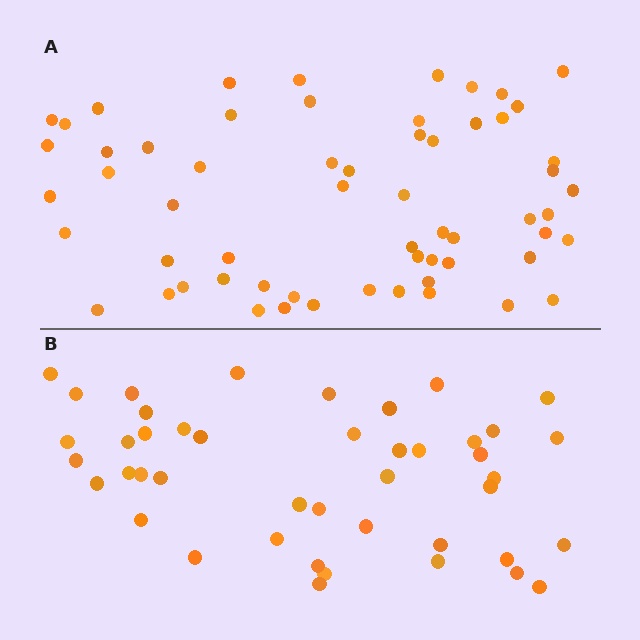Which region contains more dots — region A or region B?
Region A (the top region) has more dots.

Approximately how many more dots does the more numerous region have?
Region A has approximately 15 more dots than region B.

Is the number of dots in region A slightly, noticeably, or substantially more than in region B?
Region A has noticeably more, but not dramatically so. The ratio is roughly 1.4 to 1.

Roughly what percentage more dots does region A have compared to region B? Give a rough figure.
About 35% more.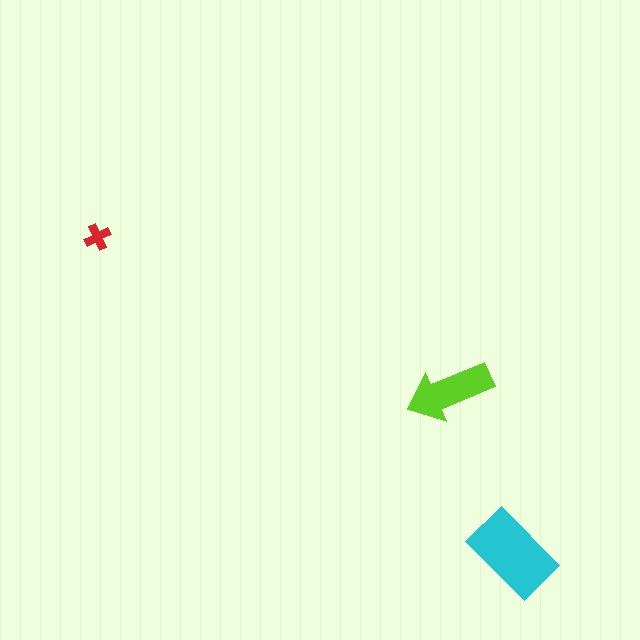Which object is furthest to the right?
The cyan rectangle is rightmost.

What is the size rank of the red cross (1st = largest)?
3rd.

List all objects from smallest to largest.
The red cross, the lime arrow, the cyan rectangle.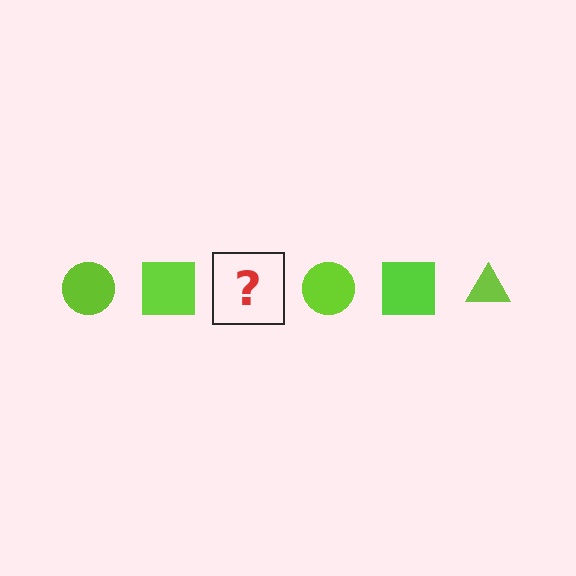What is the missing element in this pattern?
The missing element is a lime triangle.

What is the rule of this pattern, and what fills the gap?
The rule is that the pattern cycles through circle, square, triangle shapes in lime. The gap should be filled with a lime triangle.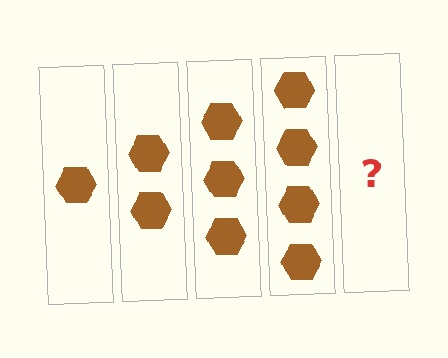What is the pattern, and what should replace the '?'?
The pattern is that each step adds one more hexagon. The '?' should be 5 hexagons.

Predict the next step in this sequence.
The next step is 5 hexagons.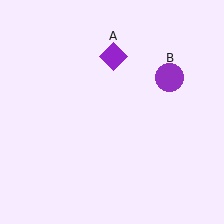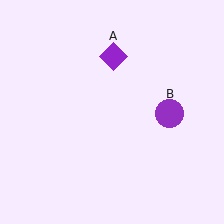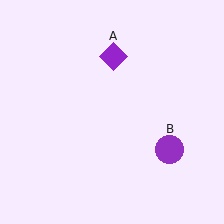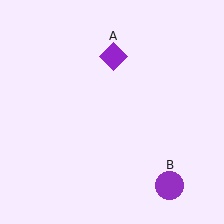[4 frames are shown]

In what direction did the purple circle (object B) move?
The purple circle (object B) moved down.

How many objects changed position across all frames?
1 object changed position: purple circle (object B).